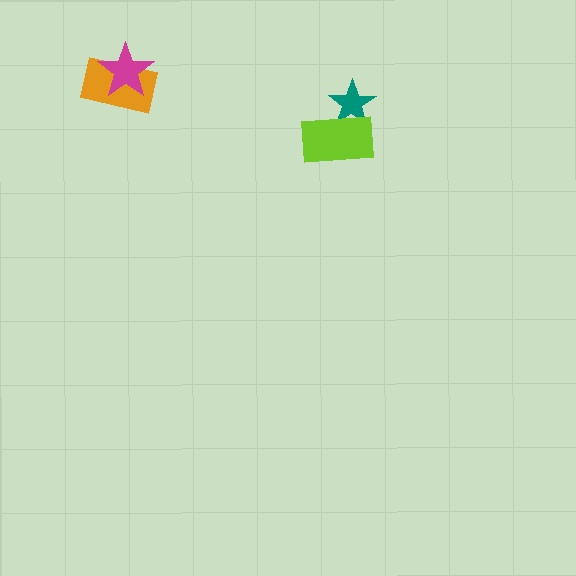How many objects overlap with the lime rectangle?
1 object overlaps with the lime rectangle.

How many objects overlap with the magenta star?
1 object overlaps with the magenta star.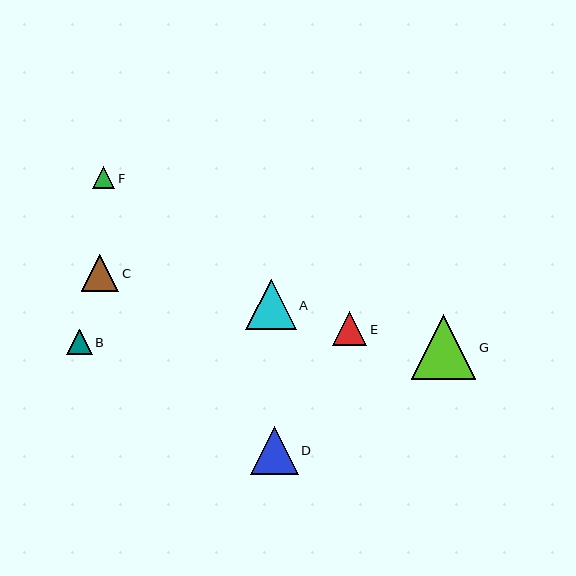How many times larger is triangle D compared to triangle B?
Triangle D is approximately 1.9 times the size of triangle B.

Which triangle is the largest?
Triangle G is the largest with a size of approximately 65 pixels.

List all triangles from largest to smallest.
From largest to smallest: G, A, D, C, E, B, F.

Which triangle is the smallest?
Triangle F is the smallest with a size of approximately 22 pixels.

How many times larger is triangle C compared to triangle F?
Triangle C is approximately 1.7 times the size of triangle F.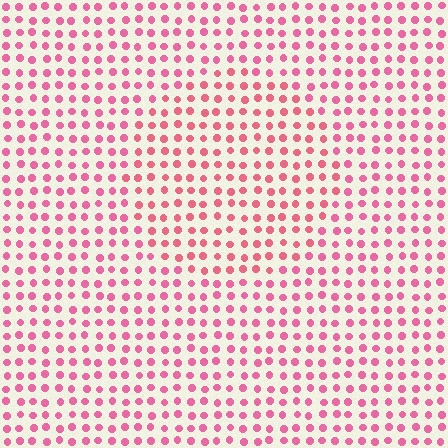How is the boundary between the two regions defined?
The boundary is defined purely by a slight shift in hue (about 15 degrees). Spacing, size, and orientation are identical on both sides.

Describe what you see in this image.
The image is filled with small pink elements in a uniform arrangement. A circle-shaped region is visible where the elements are tinted to a slightly different hue, forming a subtle color boundary.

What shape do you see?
I see a circle.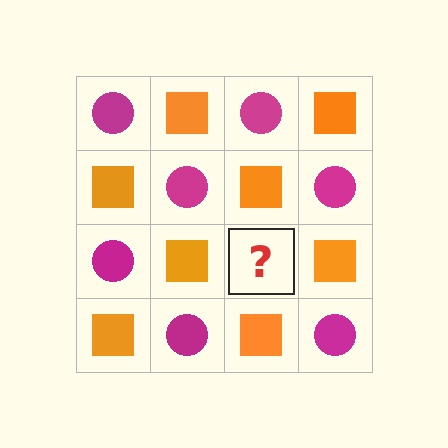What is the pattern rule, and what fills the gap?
The rule is that it alternates magenta circle and orange square in a checkerboard pattern. The gap should be filled with a magenta circle.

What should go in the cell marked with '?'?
The missing cell should contain a magenta circle.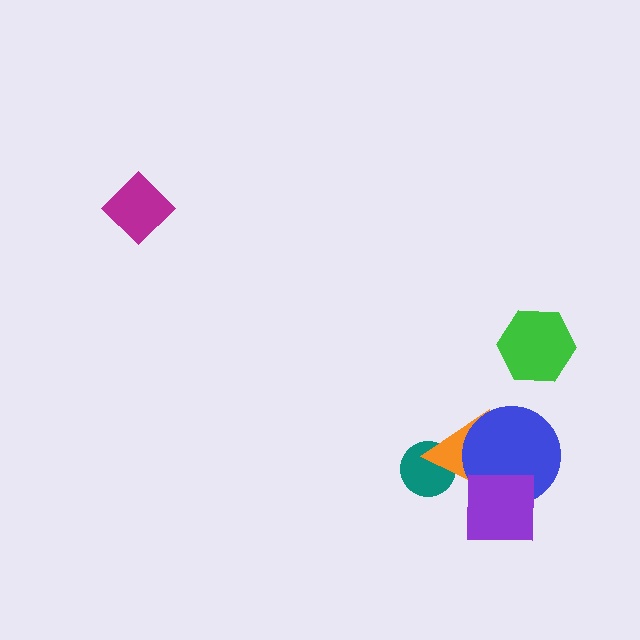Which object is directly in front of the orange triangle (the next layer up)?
The blue circle is directly in front of the orange triangle.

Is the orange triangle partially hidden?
Yes, it is partially covered by another shape.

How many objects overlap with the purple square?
2 objects overlap with the purple square.